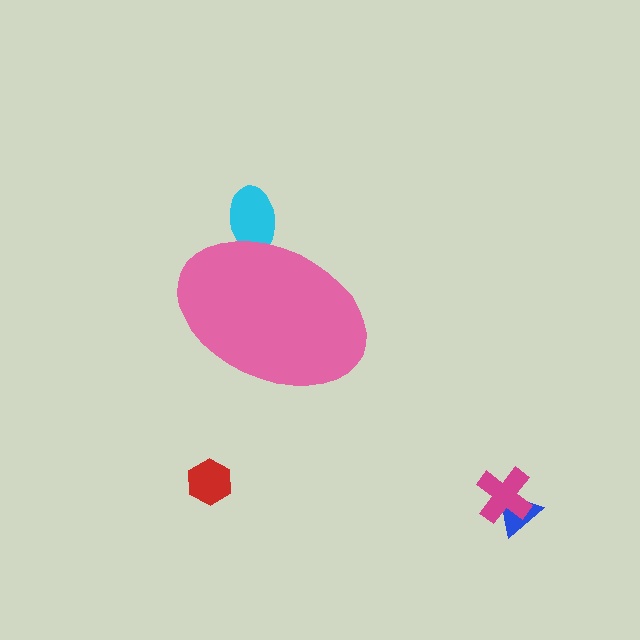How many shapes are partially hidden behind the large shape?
1 shape is partially hidden.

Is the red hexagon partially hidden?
No, the red hexagon is fully visible.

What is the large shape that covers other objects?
A pink ellipse.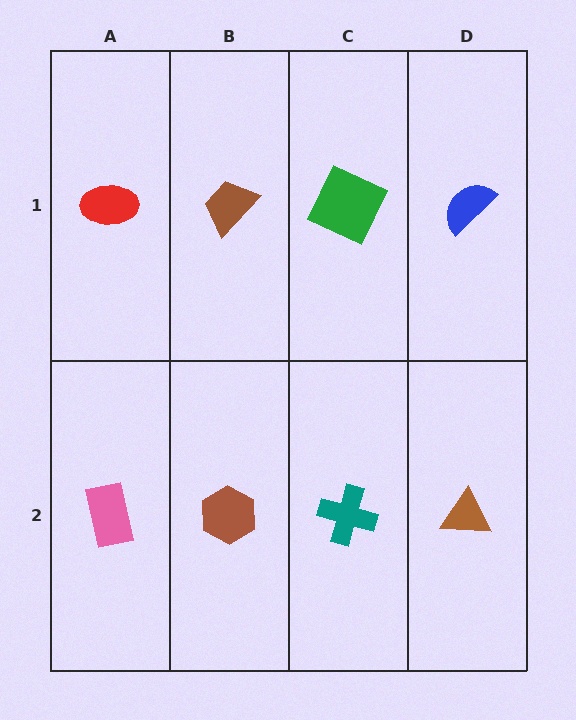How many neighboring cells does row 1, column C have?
3.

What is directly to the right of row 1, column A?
A brown trapezoid.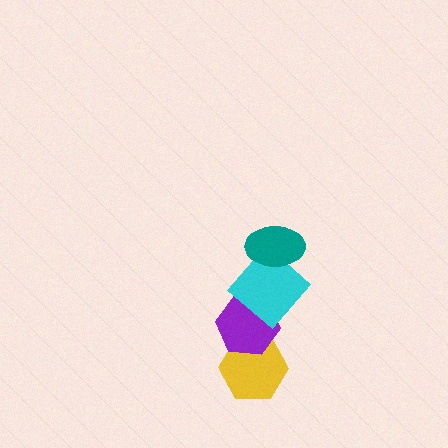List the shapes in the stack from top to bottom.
From top to bottom: the teal ellipse, the cyan diamond, the purple hexagon, the yellow hexagon.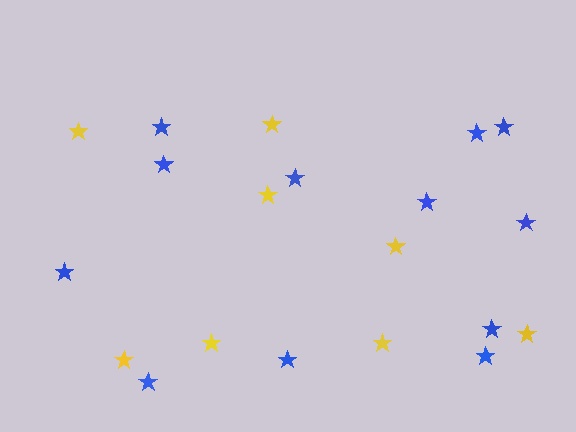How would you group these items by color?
There are 2 groups: one group of yellow stars (8) and one group of blue stars (12).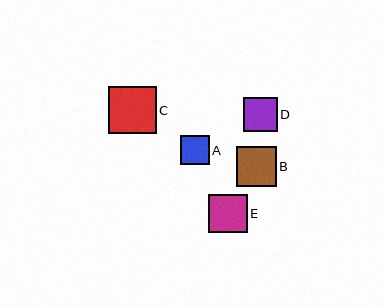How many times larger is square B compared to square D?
Square B is approximately 1.2 times the size of square D.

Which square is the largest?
Square C is the largest with a size of approximately 47 pixels.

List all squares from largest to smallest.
From largest to smallest: C, B, E, D, A.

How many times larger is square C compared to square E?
Square C is approximately 1.2 times the size of square E.